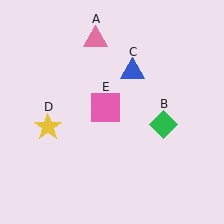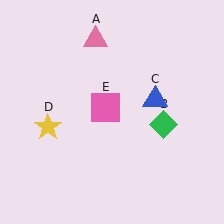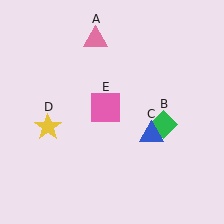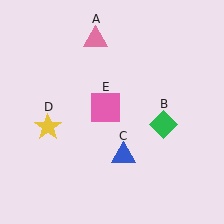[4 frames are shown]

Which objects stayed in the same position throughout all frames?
Pink triangle (object A) and green diamond (object B) and yellow star (object D) and pink square (object E) remained stationary.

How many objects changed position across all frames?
1 object changed position: blue triangle (object C).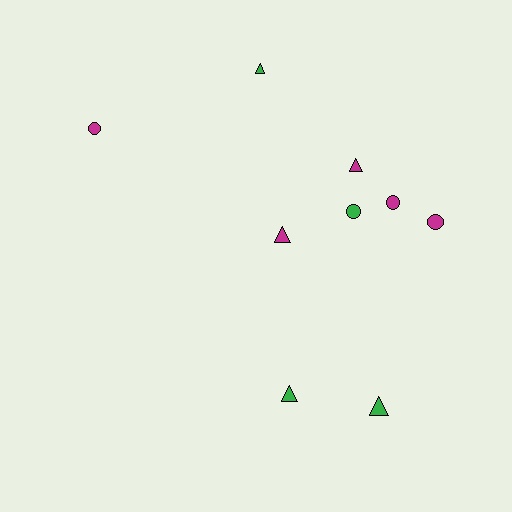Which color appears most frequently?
Magenta, with 5 objects.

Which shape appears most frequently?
Triangle, with 5 objects.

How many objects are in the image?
There are 9 objects.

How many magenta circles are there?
There are 3 magenta circles.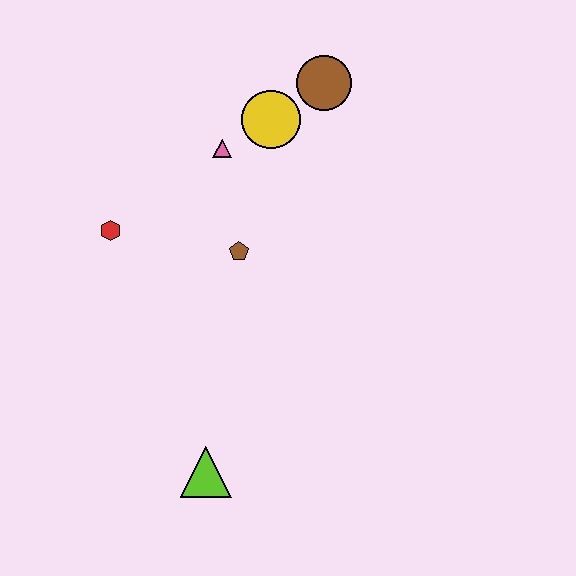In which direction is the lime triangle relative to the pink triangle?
The lime triangle is below the pink triangle.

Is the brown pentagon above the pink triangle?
No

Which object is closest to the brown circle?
The yellow circle is closest to the brown circle.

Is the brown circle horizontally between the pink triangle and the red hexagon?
No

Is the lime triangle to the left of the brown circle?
Yes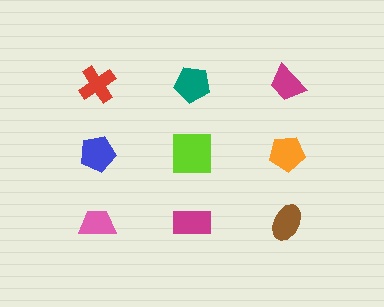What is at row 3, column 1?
A pink trapezoid.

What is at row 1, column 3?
A magenta trapezoid.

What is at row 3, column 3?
A brown ellipse.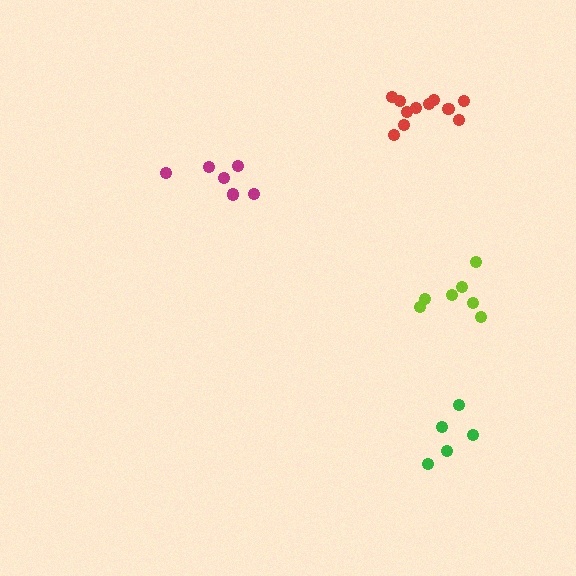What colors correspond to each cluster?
The clusters are colored: red, green, lime, magenta.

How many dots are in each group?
Group 1: 11 dots, Group 2: 5 dots, Group 3: 7 dots, Group 4: 6 dots (29 total).